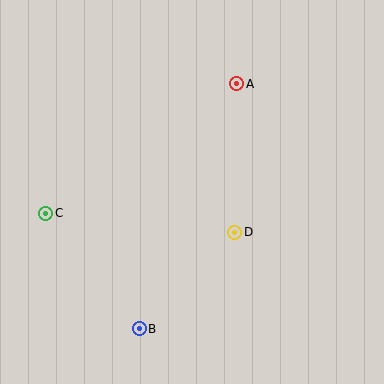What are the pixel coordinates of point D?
Point D is at (235, 232).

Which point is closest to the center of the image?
Point D at (235, 232) is closest to the center.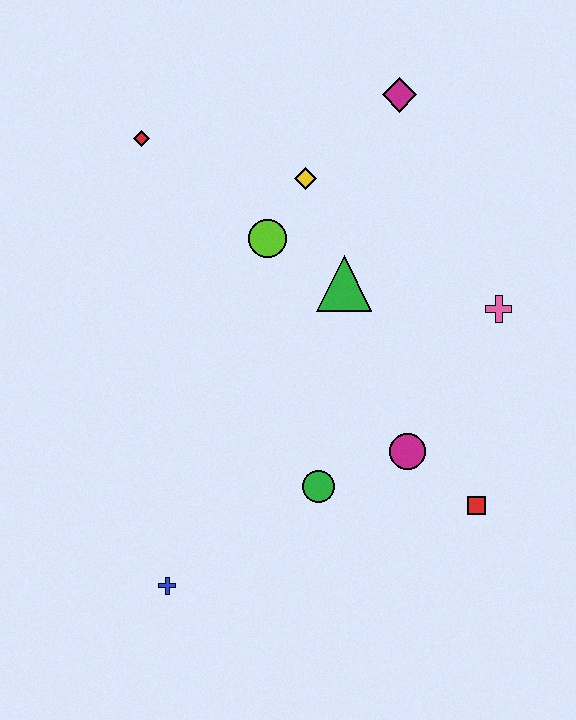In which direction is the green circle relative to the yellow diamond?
The green circle is below the yellow diamond.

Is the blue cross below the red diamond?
Yes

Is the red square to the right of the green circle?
Yes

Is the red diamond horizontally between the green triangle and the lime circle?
No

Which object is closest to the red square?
The magenta circle is closest to the red square.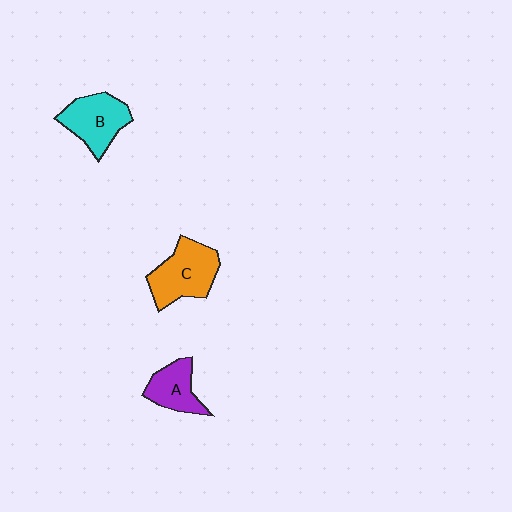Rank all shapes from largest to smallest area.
From largest to smallest: C (orange), B (cyan), A (purple).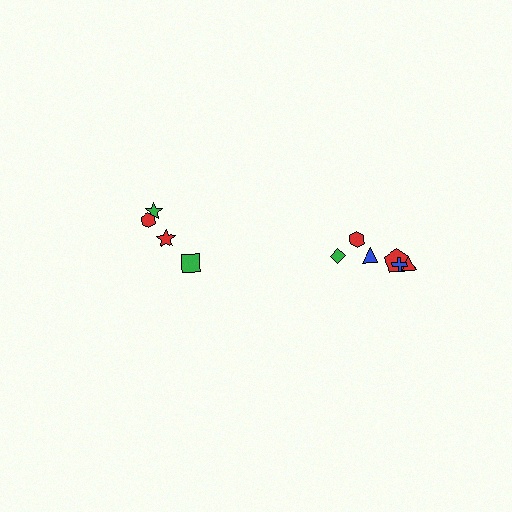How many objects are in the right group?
There are 6 objects.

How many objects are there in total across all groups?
There are 10 objects.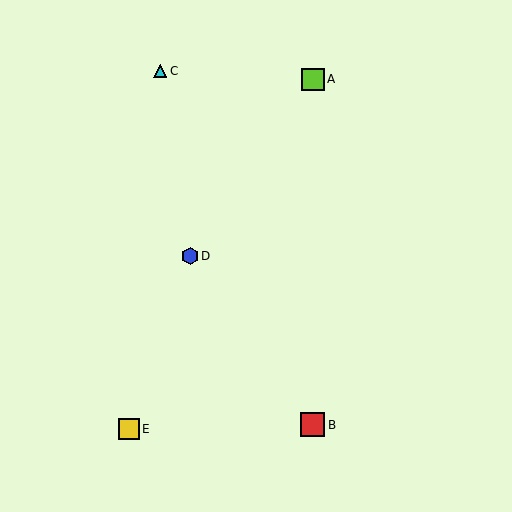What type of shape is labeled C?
Shape C is a cyan triangle.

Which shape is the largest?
The red square (labeled B) is the largest.